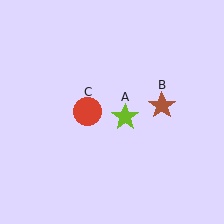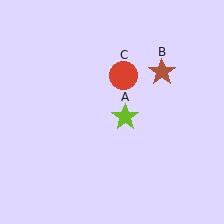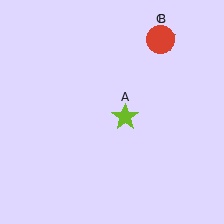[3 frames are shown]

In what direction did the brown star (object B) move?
The brown star (object B) moved up.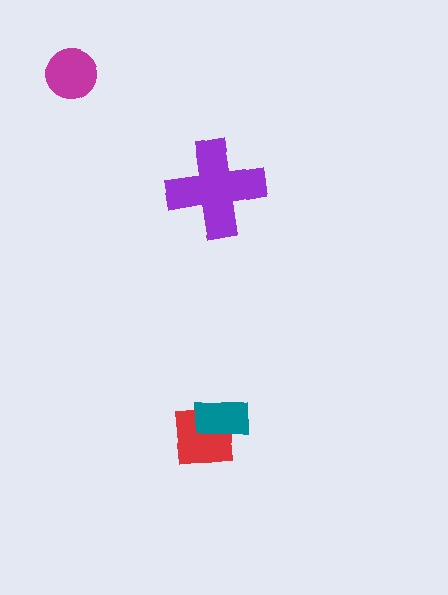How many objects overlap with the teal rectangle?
1 object overlaps with the teal rectangle.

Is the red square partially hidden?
Yes, it is partially covered by another shape.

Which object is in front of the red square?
The teal rectangle is in front of the red square.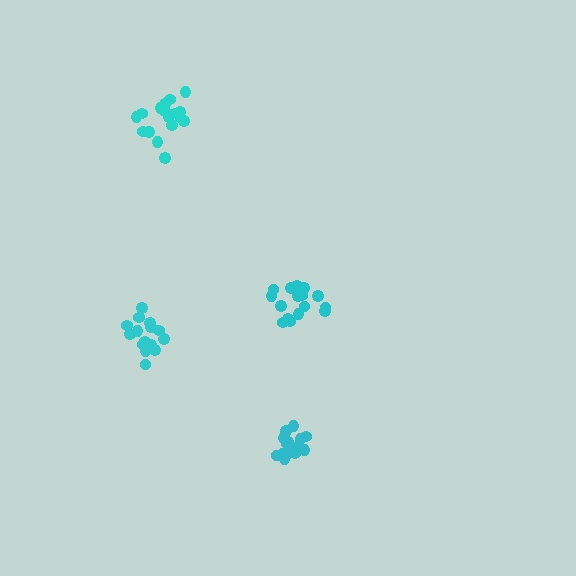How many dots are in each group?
Group 1: 16 dots, Group 2: 17 dots, Group 3: 17 dots, Group 4: 15 dots (65 total).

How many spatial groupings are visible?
There are 4 spatial groupings.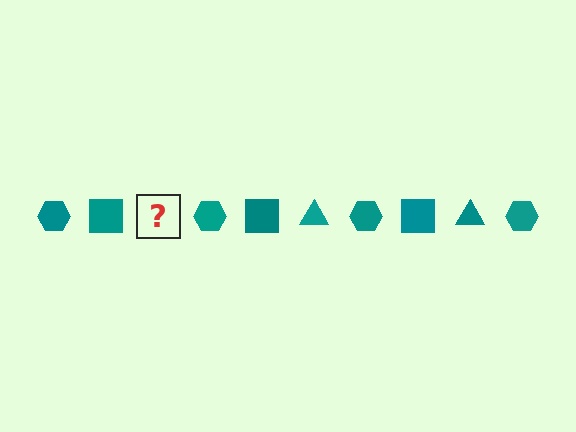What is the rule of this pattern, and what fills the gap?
The rule is that the pattern cycles through hexagon, square, triangle shapes in teal. The gap should be filled with a teal triangle.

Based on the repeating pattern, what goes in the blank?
The blank should be a teal triangle.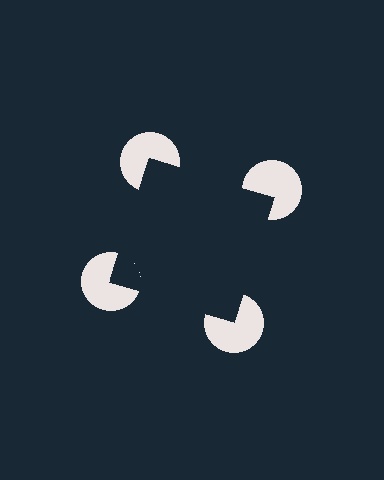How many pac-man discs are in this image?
There are 4 — one at each vertex of the illusory square.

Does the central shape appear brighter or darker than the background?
It typically appears slightly darker than the background, even though no actual brightness change is drawn.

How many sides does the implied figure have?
4 sides.